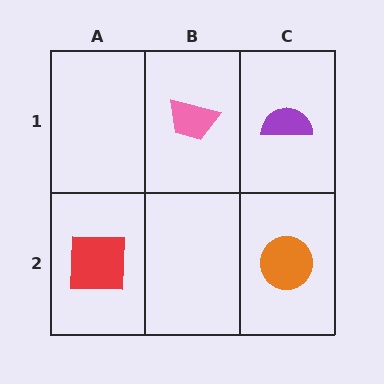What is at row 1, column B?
A pink trapezoid.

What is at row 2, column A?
A red square.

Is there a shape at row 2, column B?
No, that cell is empty.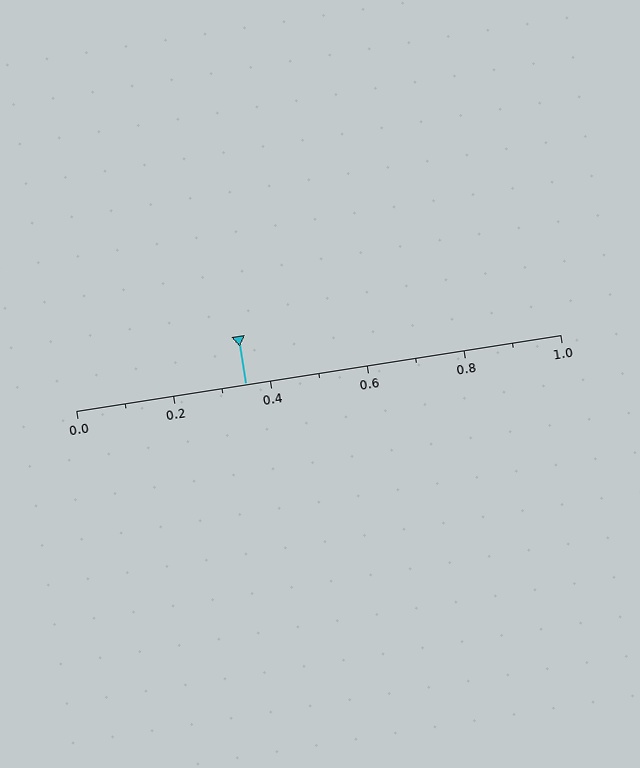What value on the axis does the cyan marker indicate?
The marker indicates approximately 0.35.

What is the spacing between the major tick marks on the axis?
The major ticks are spaced 0.2 apart.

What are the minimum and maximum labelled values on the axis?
The axis runs from 0.0 to 1.0.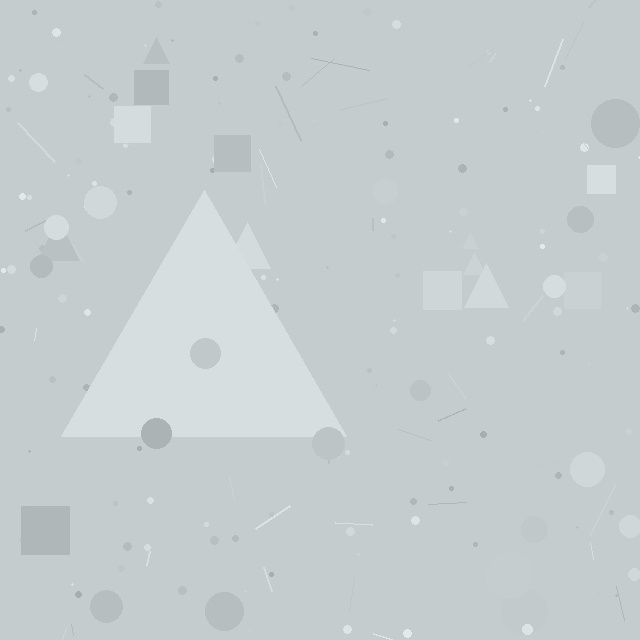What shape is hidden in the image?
A triangle is hidden in the image.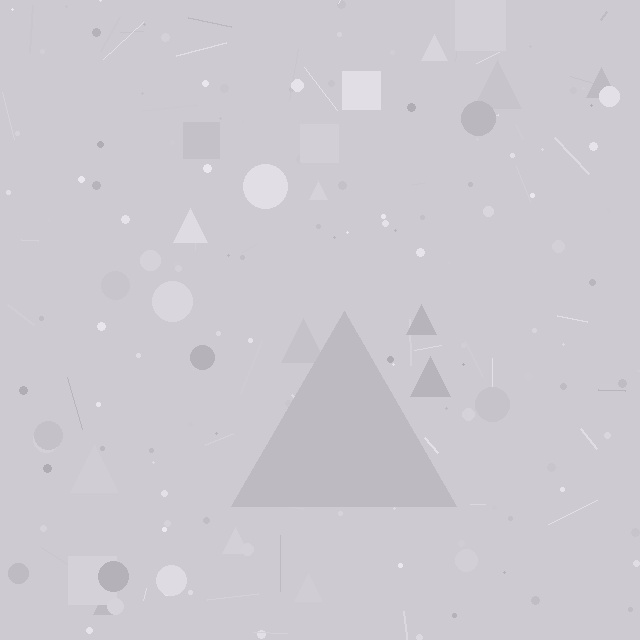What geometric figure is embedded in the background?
A triangle is embedded in the background.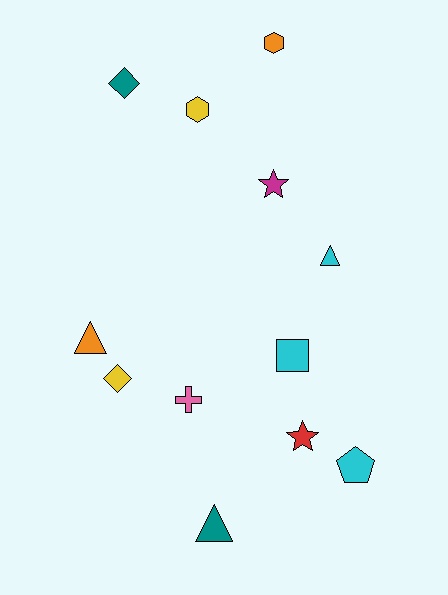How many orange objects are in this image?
There are 2 orange objects.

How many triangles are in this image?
There are 3 triangles.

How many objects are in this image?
There are 12 objects.